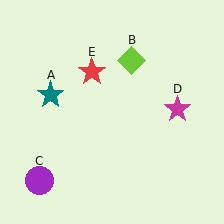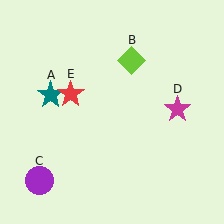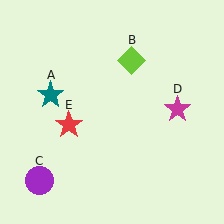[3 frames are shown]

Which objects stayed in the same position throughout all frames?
Teal star (object A) and lime diamond (object B) and purple circle (object C) and magenta star (object D) remained stationary.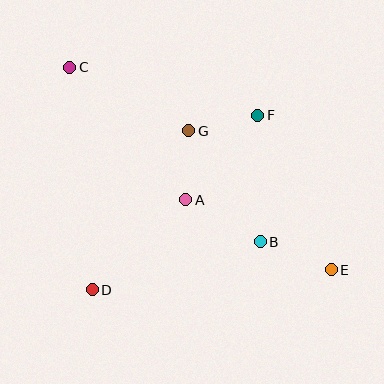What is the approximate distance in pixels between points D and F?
The distance between D and F is approximately 241 pixels.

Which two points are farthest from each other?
Points C and E are farthest from each other.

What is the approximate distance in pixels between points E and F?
The distance between E and F is approximately 171 pixels.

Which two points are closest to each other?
Points A and G are closest to each other.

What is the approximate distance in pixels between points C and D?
The distance between C and D is approximately 223 pixels.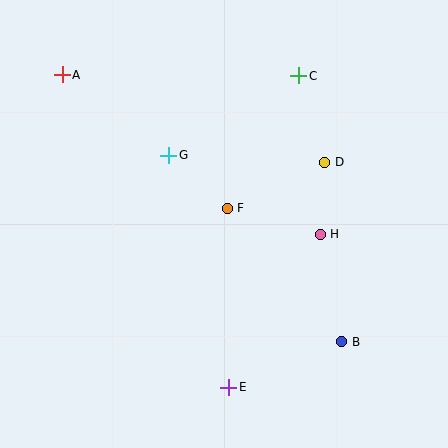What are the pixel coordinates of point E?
Point E is at (229, 387).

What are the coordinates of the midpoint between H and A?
The midpoint between H and A is at (191, 155).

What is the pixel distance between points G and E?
The distance between G and E is 240 pixels.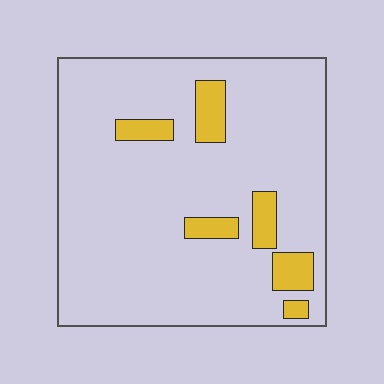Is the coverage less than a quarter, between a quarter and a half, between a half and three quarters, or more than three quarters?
Less than a quarter.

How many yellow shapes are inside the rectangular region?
6.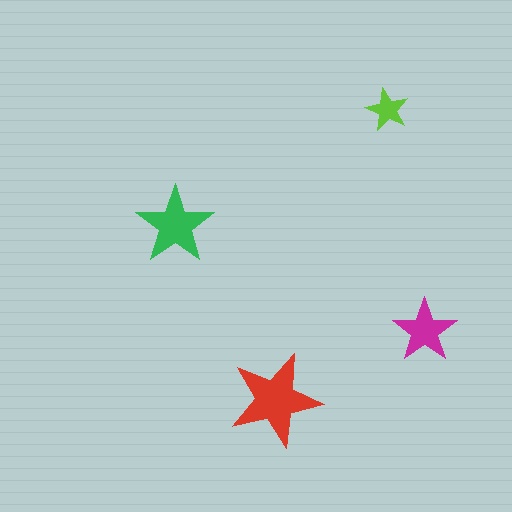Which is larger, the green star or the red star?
The red one.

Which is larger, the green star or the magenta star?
The green one.